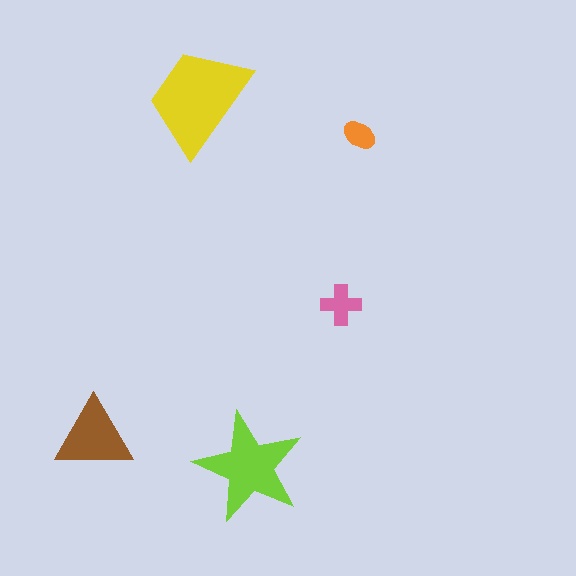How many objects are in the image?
There are 5 objects in the image.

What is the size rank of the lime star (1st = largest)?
2nd.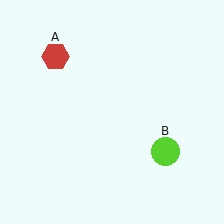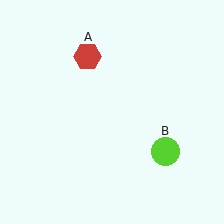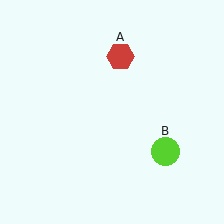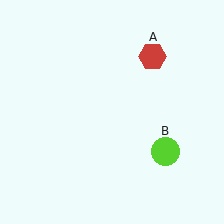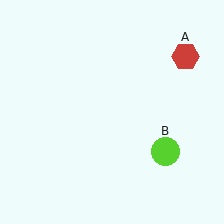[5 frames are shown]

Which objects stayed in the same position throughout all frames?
Lime circle (object B) remained stationary.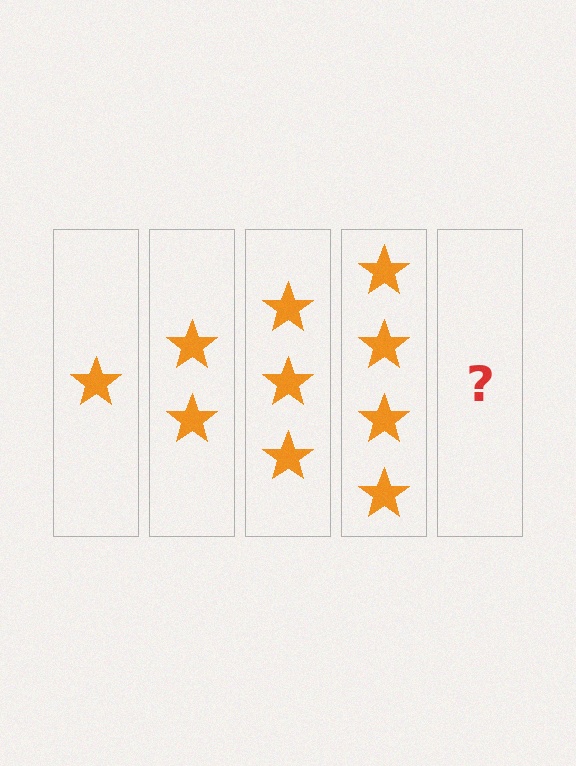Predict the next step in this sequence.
The next step is 5 stars.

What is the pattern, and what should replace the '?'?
The pattern is that each step adds one more star. The '?' should be 5 stars.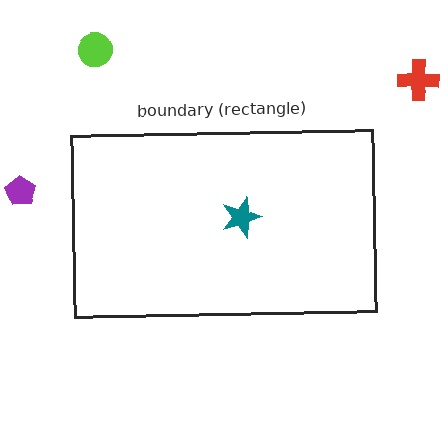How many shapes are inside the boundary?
1 inside, 3 outside.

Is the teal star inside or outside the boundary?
Inside.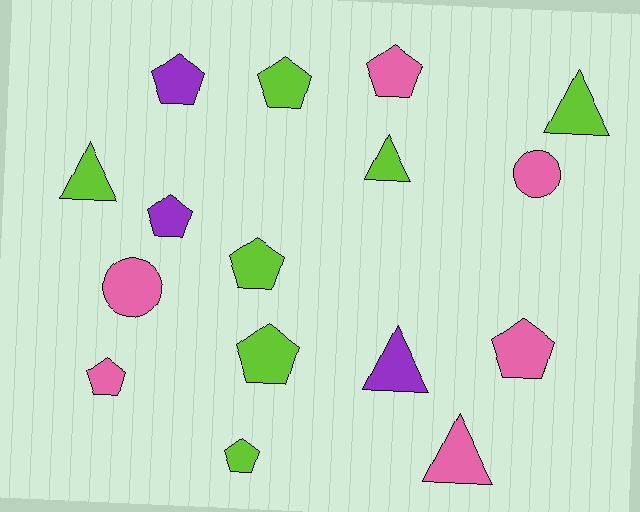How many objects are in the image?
There are 16 objects.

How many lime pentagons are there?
There are 4 lime pentagons.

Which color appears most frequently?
Lime, with 7 objects.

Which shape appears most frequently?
Pentagon, with 9 objects.